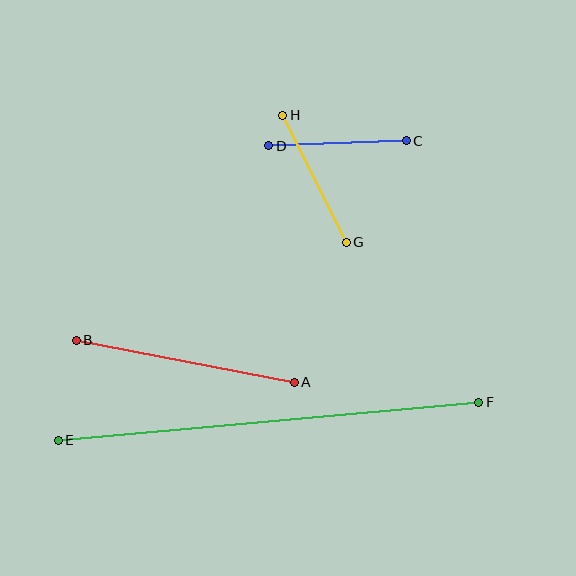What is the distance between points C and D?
The distance is approximately 138 pixels.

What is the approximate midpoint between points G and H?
The midpoint is at approximately (315, 179) pixels.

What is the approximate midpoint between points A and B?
The midpoint is at approximately (185, 361) pixels.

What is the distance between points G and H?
The distance is approximately 142 pixels.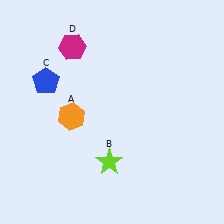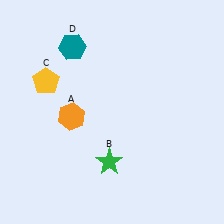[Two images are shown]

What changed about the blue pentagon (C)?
In Image 1, C is blue. In Image 2, it changed to yellow.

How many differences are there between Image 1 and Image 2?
There are 3 differences between the two images.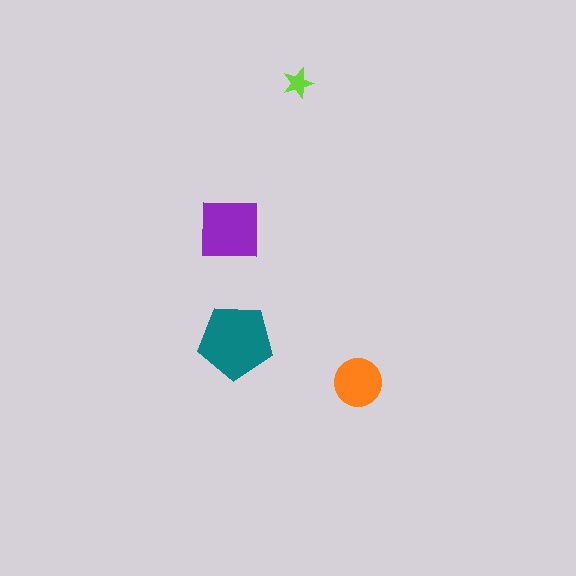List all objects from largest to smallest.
The teal pentagon, the purple square, the orange circle, the lime star.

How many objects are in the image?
There are 4 objects in the image.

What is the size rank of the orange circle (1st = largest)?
3rd.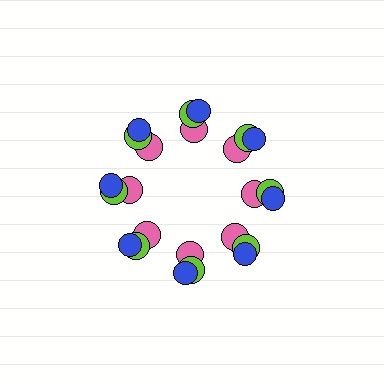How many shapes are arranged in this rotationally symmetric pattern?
There are 24 shapes, arranged in 8 groups of 3.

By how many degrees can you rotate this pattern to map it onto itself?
The pattern maps onto itself every 45 degrees of rotation.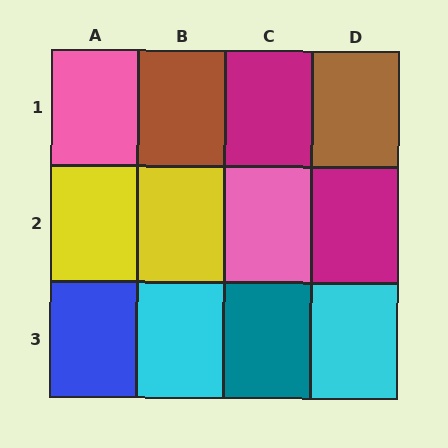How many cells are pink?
2 cells are pink.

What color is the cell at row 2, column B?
Yellow.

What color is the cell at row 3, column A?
Blue.